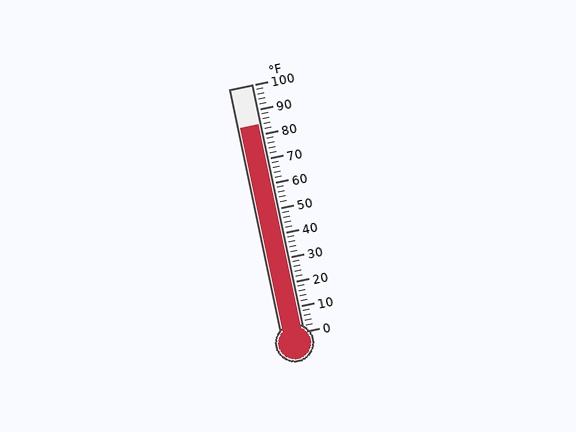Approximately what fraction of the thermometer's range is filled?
The thermometer is filled to approximately 85% of its range.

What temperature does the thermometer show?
The thermometer shows approximately 84°F.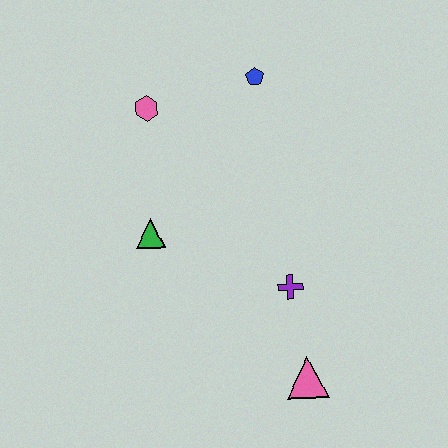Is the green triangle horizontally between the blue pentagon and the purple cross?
No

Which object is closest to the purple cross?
The pink triangle is closest to the purple cross.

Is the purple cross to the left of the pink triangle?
Yes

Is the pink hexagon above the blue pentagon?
No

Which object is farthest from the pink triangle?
The pink hexagon is farthest from the pink triangle.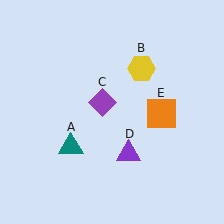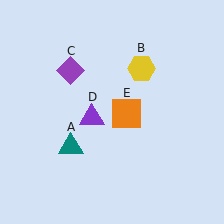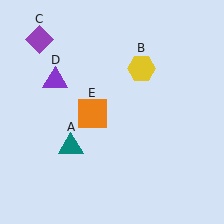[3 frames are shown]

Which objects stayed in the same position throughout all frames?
Teal triangle (object A) and yellow hexagon (object B) remained stationary.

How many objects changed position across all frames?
3 objects changed position: purple diamond (object C), purple triangle (object D), orange square (object E).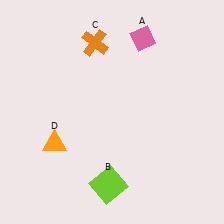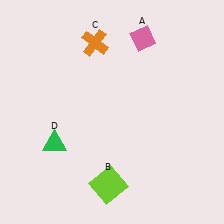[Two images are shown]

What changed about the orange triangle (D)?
In Image 1, D is orange. In Image 2, it changed to green.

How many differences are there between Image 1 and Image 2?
There is 1 difference between the two images.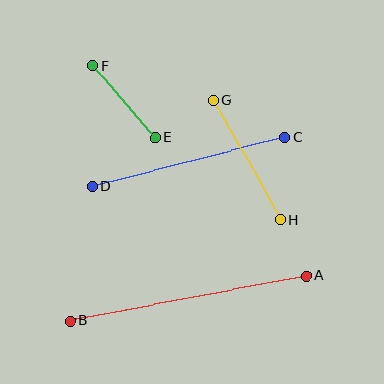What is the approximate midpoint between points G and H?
The midpoint is at approximately (247, 160) pixels.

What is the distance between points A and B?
The distance is approximately 241 pixels.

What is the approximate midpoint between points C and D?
The midpoint is at approximately (189, 162) pixels.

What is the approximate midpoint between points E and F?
The midpoint is at approximately (124, 102) pixels.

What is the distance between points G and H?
The distance is approximately 138 pixels.